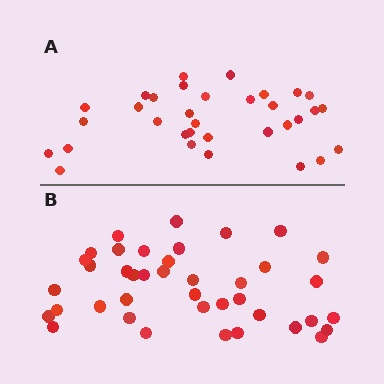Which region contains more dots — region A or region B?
Region B (the bottom region) has more dots.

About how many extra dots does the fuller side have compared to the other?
Region B has roughly 8 or so more dots than region A.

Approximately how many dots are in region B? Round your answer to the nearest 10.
About 40 dots.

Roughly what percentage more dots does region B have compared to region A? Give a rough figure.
About 20% more.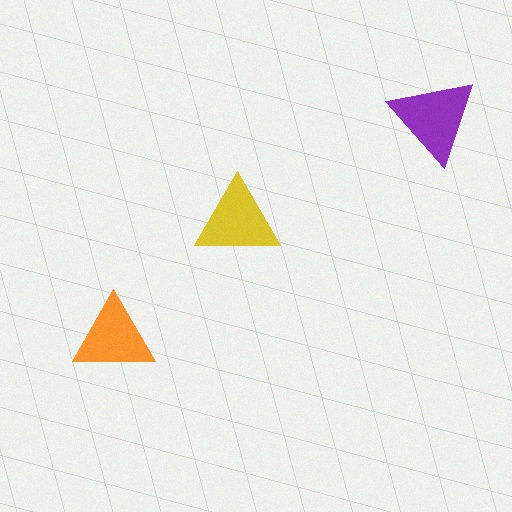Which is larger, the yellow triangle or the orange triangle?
The yellow one.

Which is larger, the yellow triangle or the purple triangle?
The purple one.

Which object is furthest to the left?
The orange triangle is leftmost.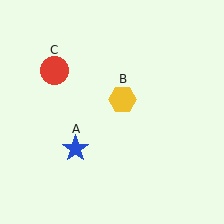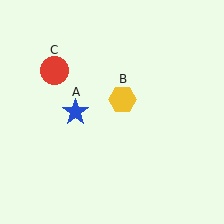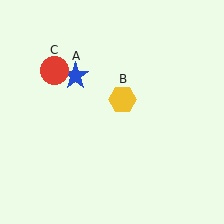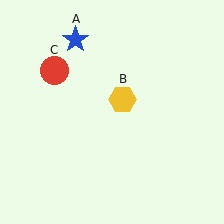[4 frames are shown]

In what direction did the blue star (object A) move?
The blue star (object A) moved up.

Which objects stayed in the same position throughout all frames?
Yellow hexagon (object B) and red circle (object C) remained stationary.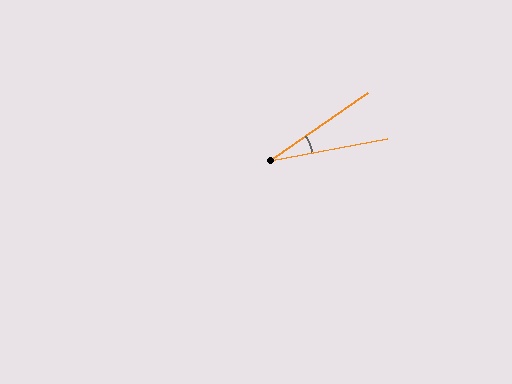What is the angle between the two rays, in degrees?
Approximately 24 degrees.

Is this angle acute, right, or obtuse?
It is acute.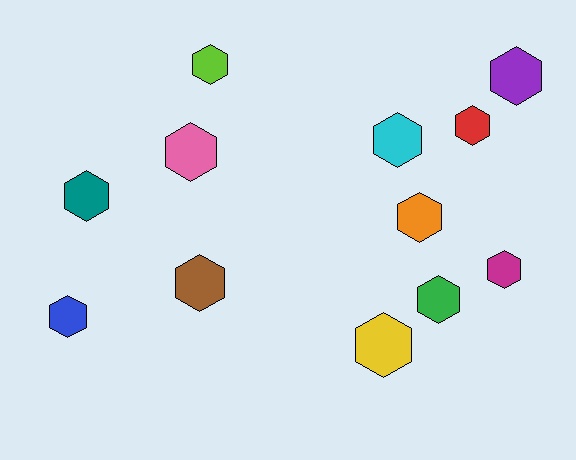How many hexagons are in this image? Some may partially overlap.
There are 12 hexagons.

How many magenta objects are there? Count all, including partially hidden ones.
There is 1 magenta object.